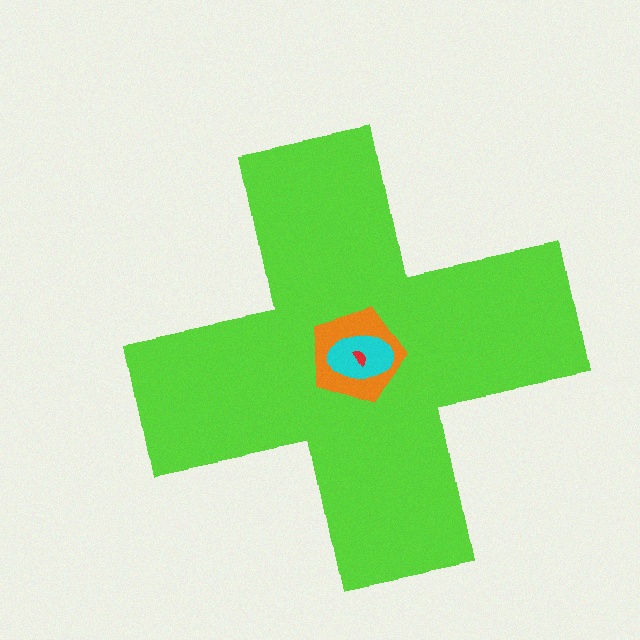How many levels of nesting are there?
4.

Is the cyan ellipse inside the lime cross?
Yes.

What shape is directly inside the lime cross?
The orange pentagon.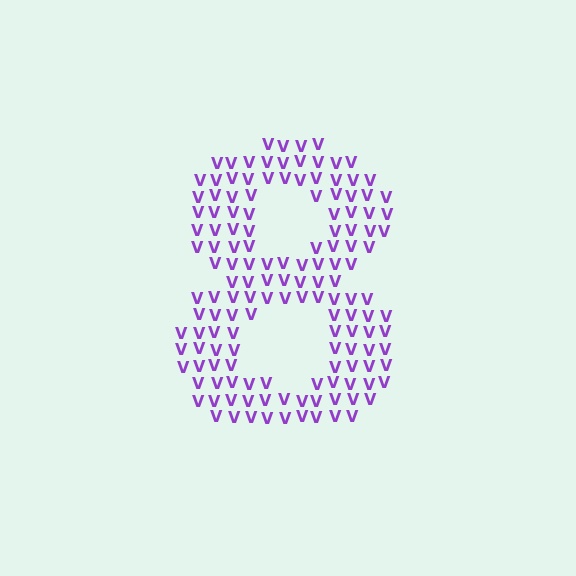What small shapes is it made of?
It is made of small letter V's.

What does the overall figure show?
The overall figure shows the digit 8.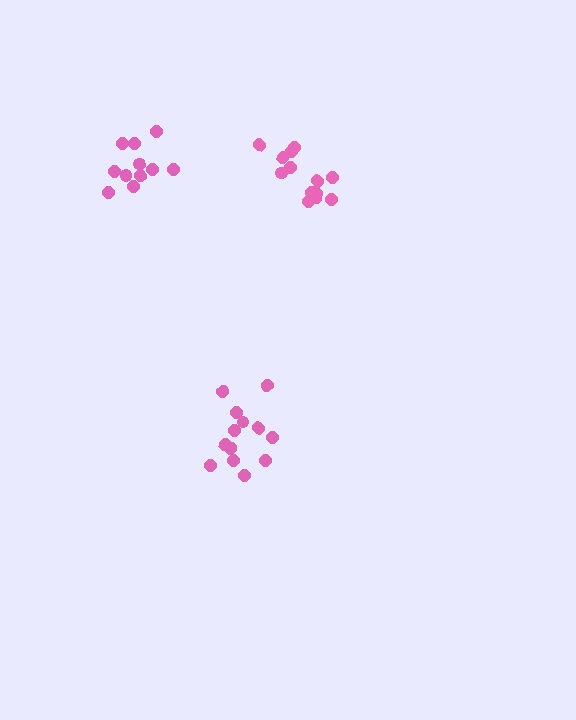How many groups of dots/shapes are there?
There are 3 groups.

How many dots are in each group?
Group 1: 13 dots, Group 2: 13 dots, Group 3: 11 dots (37 total).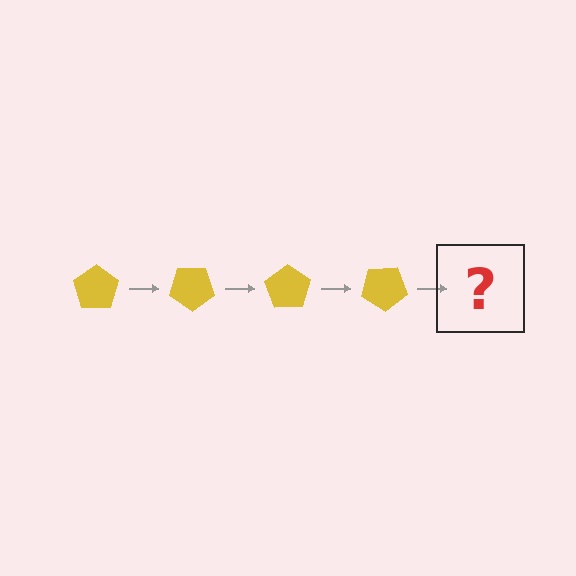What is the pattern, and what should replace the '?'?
The pattern is that the pentagon rotates 35 degrees each step. The '?' should be a yellow pentagon rotated 140 degrees.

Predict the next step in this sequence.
The next step is a yellow pentagon rotated 140 degrees.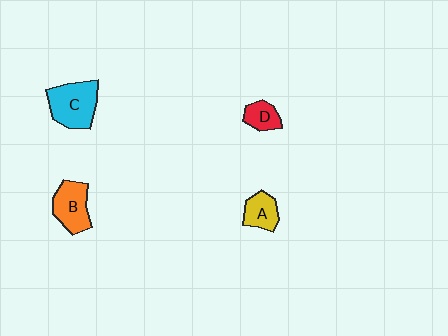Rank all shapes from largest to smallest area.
From largest to smallest: C (cyan), B (orange), A (yellow), D (red).